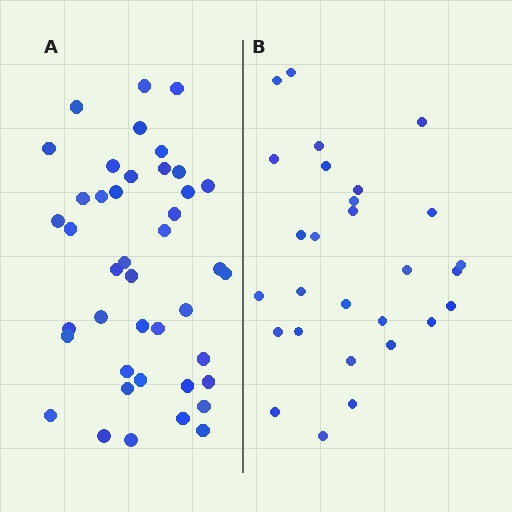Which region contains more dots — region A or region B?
Region A (the left region) has more dots.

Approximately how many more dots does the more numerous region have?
Region A has approximately 15 more dots than region B.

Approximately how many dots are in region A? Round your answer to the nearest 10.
About 40 dots. (The exact count is 42, which rounds to 40.)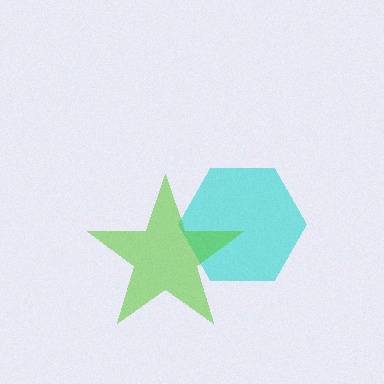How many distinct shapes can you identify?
There are 2 distinct shapes: a cyan hexagon, a lime star.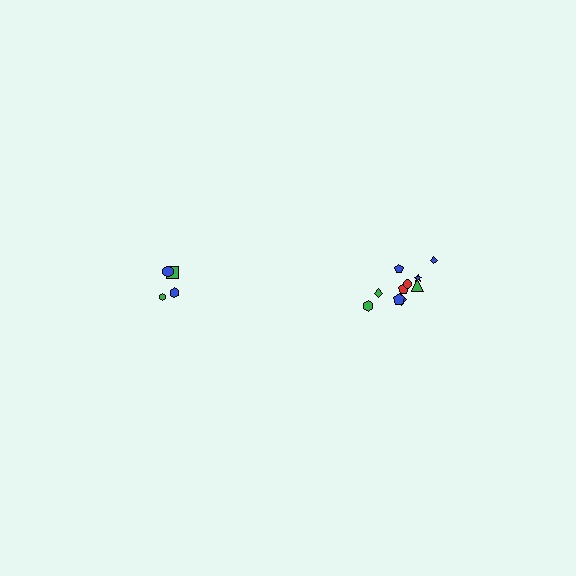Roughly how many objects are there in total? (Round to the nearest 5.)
Roughly 15 objects in total.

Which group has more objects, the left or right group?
The right group.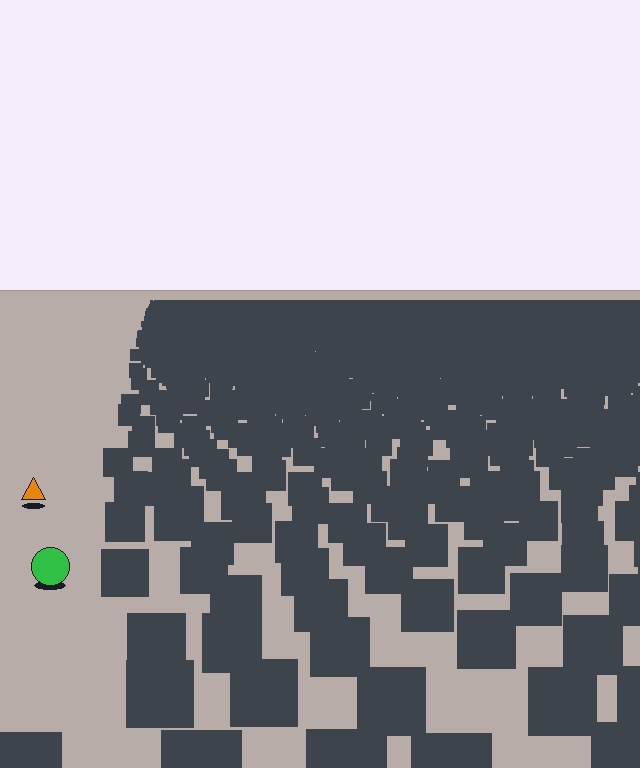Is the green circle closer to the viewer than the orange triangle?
Yes. The green circle is closer — you can tell from the texture gradient: the ground texture is coarser near it.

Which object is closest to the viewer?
The green circle is closest. The texture marks near it are larger and more spread out.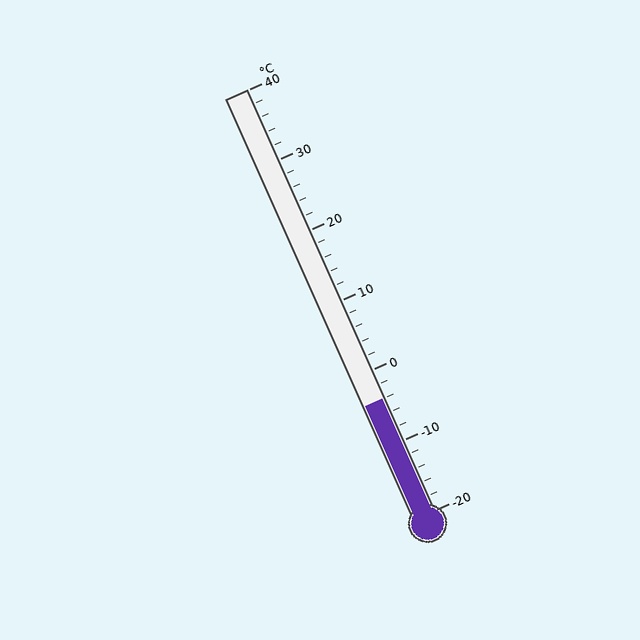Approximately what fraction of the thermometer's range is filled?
The thermometer is filled to approximately 25% of its range.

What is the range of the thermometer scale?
The thermometer scale ranges from -20°C to 40°C.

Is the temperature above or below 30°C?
The temperature is below 30°C.